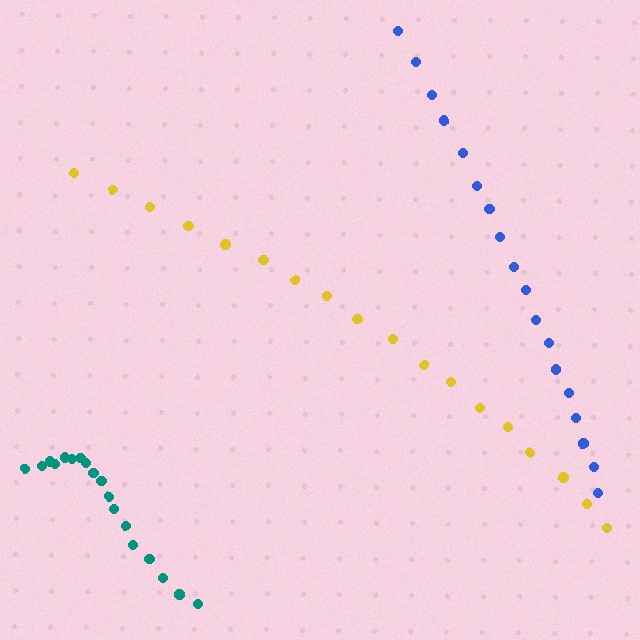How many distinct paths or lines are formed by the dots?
There are 3 distinct paths.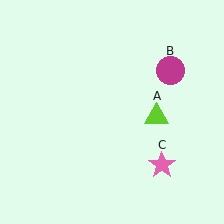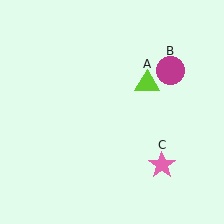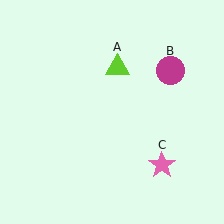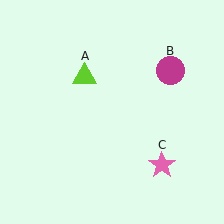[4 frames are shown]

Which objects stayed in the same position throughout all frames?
Magenta circle (object B) and pink star (object C) remained stationary.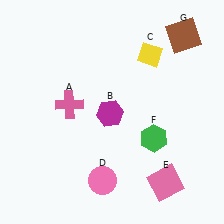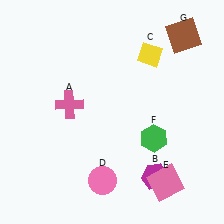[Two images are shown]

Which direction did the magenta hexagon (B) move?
The magenta hexagon (B) moved down.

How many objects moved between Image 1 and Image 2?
1 object moved between the two images.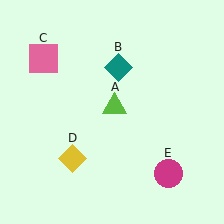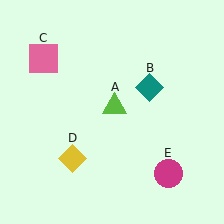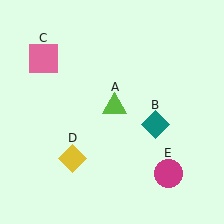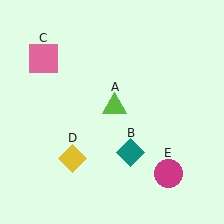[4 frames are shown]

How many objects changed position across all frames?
1 object changed position: teal diamond (object B).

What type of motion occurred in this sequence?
The teal diamond (object B) rotated clockwise around the center of the scene.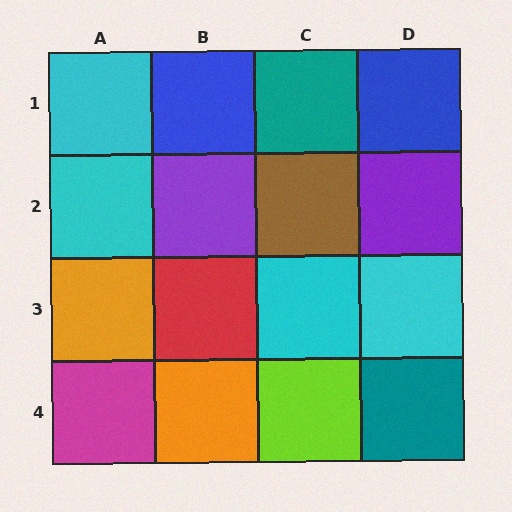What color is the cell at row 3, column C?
Cyan.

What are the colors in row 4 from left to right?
Magenta, orange, lime, teal.